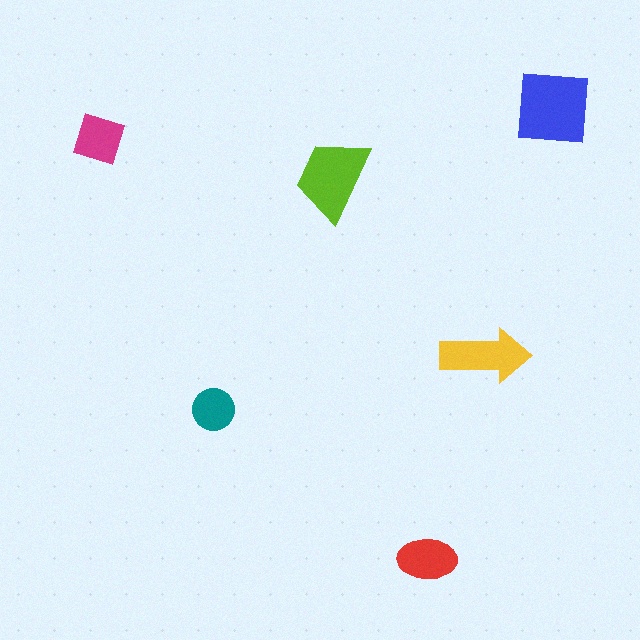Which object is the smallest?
The teal circle.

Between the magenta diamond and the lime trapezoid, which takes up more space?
The lime trapezoid.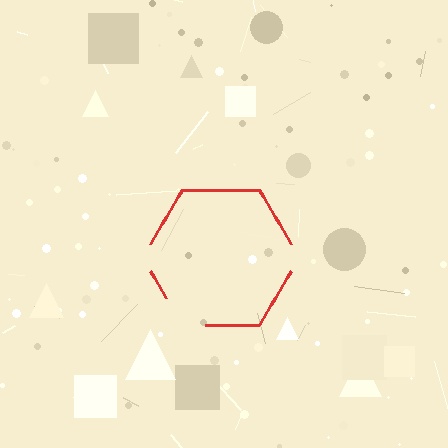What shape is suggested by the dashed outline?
The dashed outline suggests a hexagon.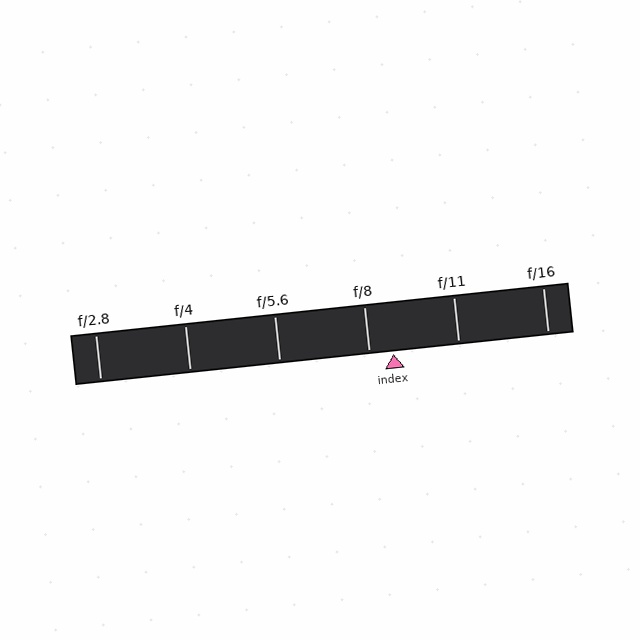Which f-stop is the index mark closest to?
The index mark is closest to f/8.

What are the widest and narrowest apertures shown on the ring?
The widest aperture shown is f/2.8 and the narrowest is f/16.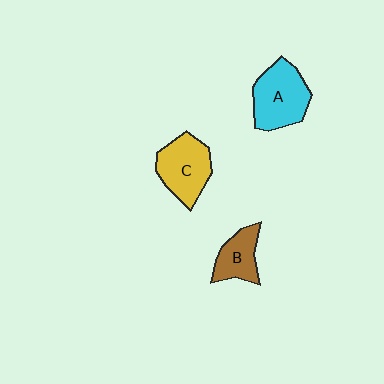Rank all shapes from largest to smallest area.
From largest to smallest: A (cyan), C (yellow), B (brown).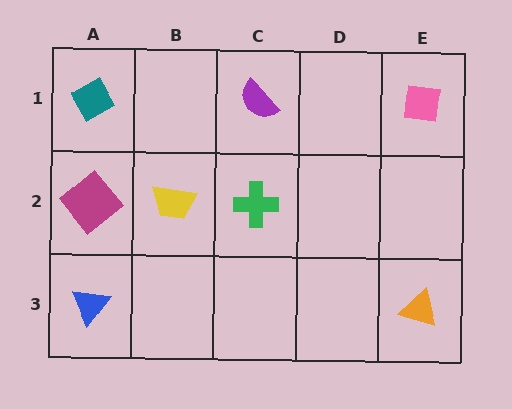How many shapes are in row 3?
2 shapes.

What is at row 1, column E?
A pink square.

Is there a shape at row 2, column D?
No, that cell is empty.